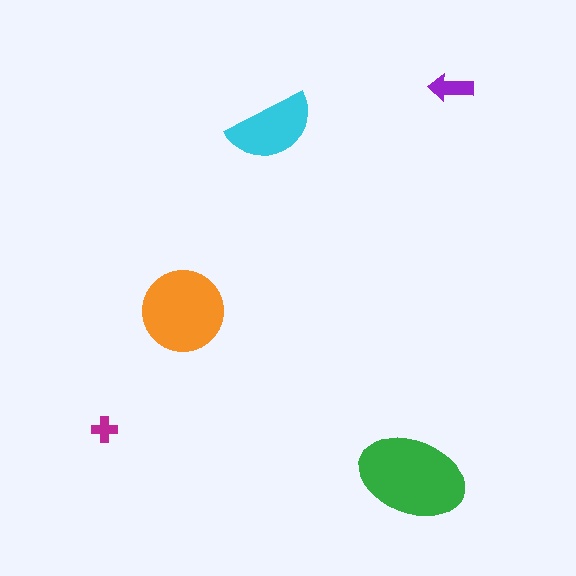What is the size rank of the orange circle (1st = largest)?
2nd.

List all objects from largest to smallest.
The green ellipse, the orange circle, the cyan semicircle, the purple arrow, the magenta cross.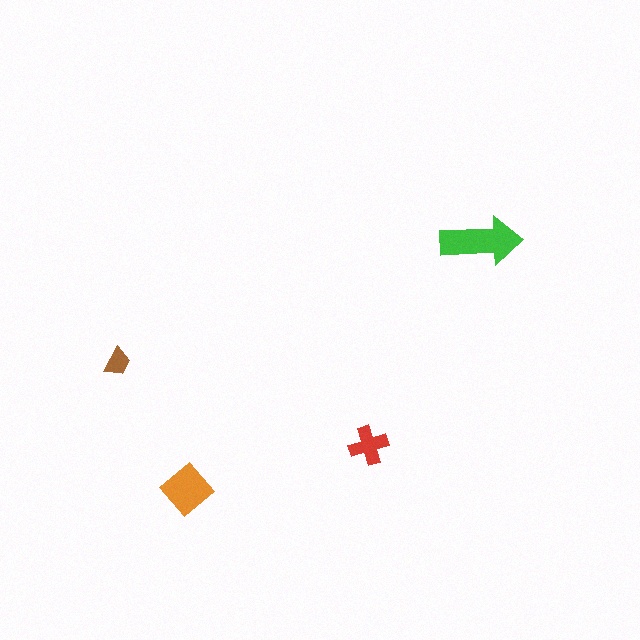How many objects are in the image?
There are 4 objects in the image.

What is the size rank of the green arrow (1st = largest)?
1st.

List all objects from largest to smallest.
The green arrow, the orange diamond, the red cross, the brown trapezoid.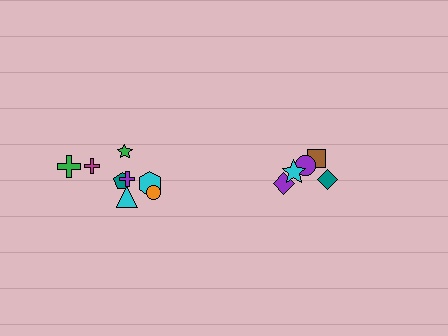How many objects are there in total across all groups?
There are 13 objects.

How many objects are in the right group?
There are 5 objects.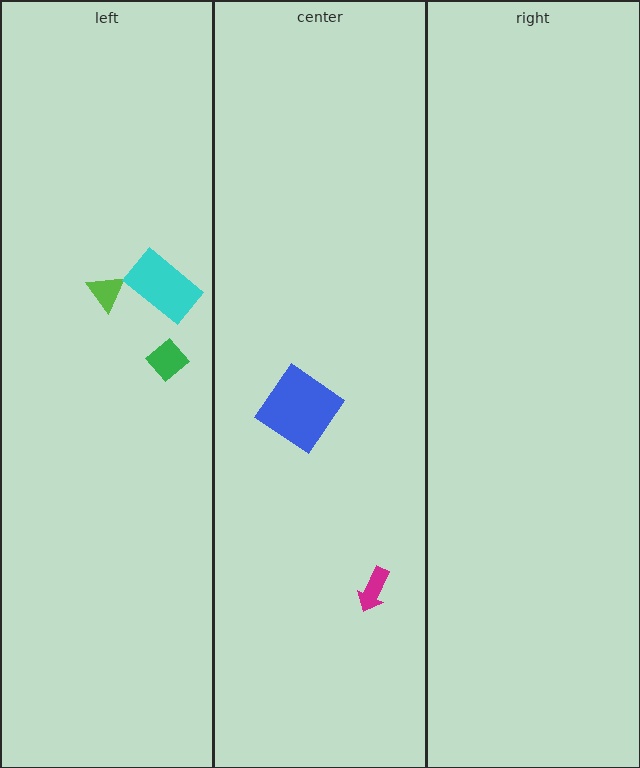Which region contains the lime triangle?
The left region.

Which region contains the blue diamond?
The center region.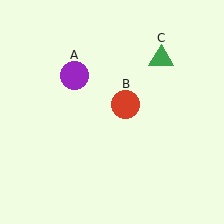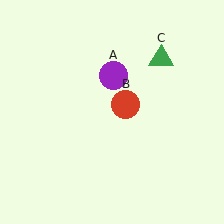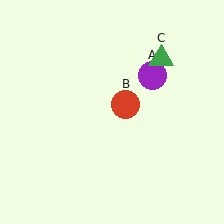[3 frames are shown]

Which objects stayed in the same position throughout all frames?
Red circle (object B) and green triangle (object C) remained stationary.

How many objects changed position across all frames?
1 object changed position: purple circle (object A).